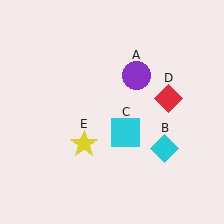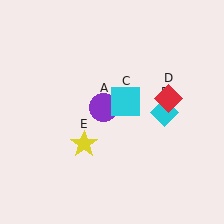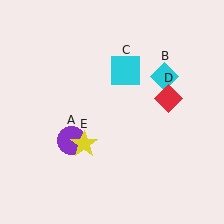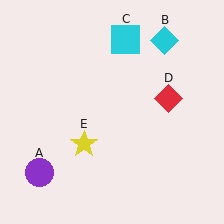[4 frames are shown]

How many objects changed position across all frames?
3 objects changed position: purple circle (object A), cyan diamond (object B), cyan square (object C).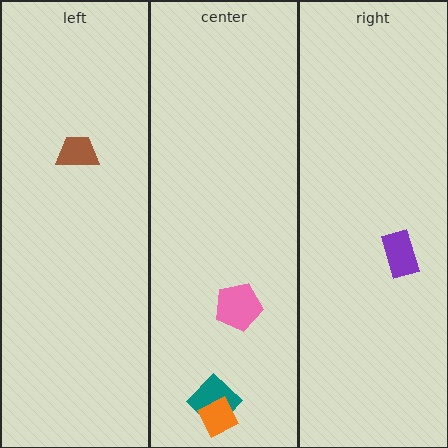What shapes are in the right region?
The purple rectangle.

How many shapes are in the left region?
1.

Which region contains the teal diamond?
The center region.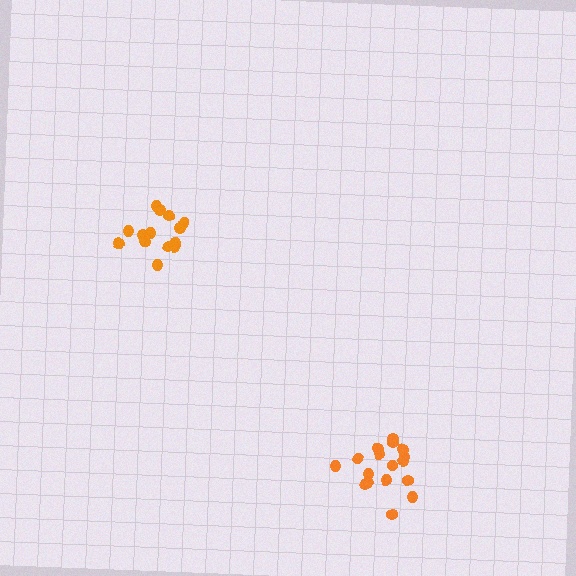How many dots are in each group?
Group 1: 14 dots, Group 2: 17 dots (31 total).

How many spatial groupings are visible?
There are 2 spatial groupings.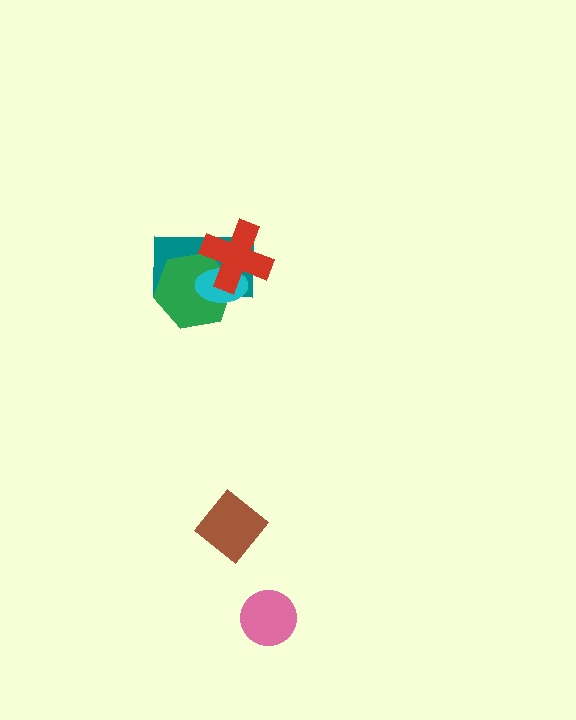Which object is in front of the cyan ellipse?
The red cross is in front of the cyan ellipse.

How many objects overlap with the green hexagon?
3 objects overlap with the green hexagon.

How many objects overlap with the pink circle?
0 objects overlap with the pink circle.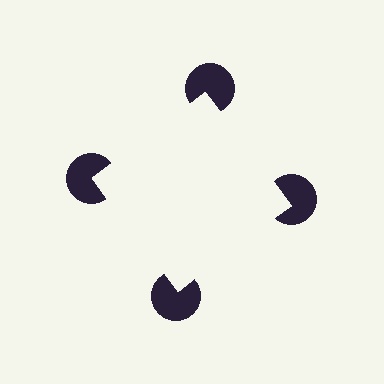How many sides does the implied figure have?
4 sides.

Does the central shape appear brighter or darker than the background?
It typically appears slightly brighter than the background, even though no actual brightness change is drawn.